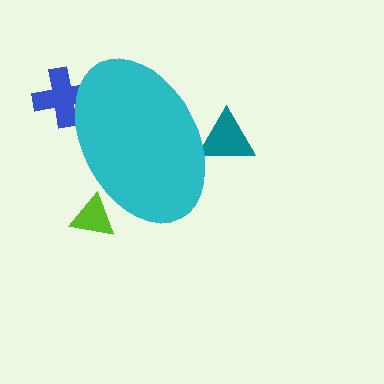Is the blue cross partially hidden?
Yes, the blue cross is partially hidden behind the cyan ellipse.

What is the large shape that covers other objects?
A cyan ellipse.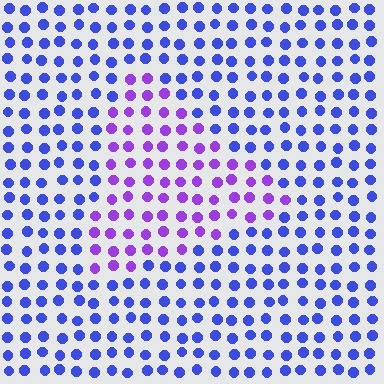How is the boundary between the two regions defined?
The boundary is defined purely by a slight shift in hue (about 41 degrees). Spacing, size, and orientation are identical on both sides.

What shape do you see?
I see a triangle.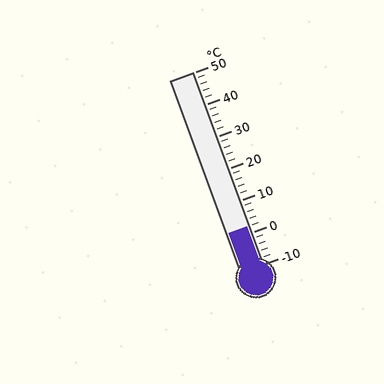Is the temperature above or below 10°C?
The temperature is below 10°C.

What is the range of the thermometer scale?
The thermometer scale ranges from -10°C to 50°C.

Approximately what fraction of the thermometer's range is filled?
The thermometer is filled to approximately 20% of its range.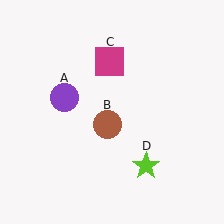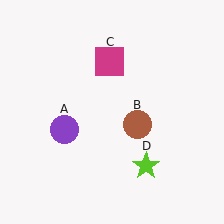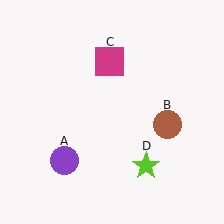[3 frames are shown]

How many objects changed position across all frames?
2 objects changed position: purple circle (object A), brown circle (object B).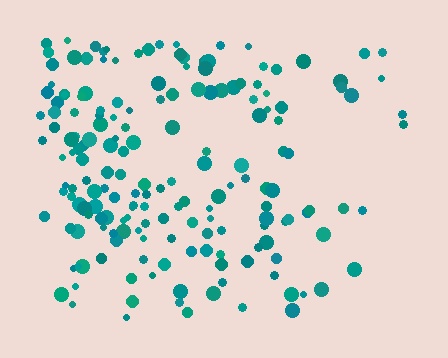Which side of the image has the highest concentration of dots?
The left.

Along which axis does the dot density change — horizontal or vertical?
Horizontal.